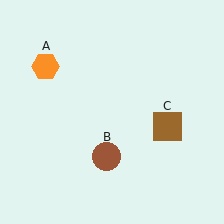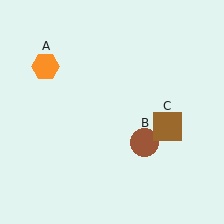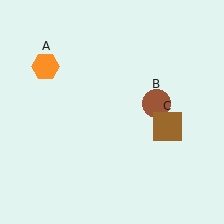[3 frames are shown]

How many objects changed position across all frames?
1 object changed position: brown circle (object B).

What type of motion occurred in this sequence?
The brown circle (object B) rotated counterclockwise around the center of the scene.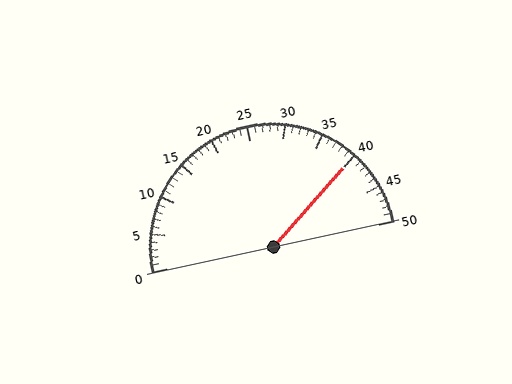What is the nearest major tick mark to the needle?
The nearest major tick mark is 40.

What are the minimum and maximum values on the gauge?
The gauge ranges from 0 to 50.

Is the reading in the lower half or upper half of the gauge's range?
The reading is in the upper half of the range (0 to 50).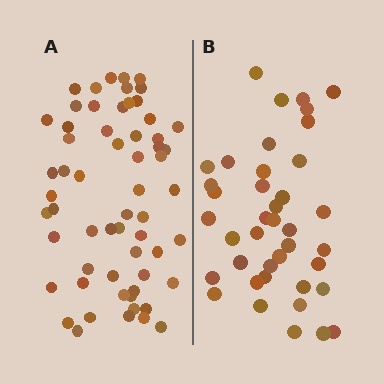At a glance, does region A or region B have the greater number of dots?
Region A (the left region) has more dots.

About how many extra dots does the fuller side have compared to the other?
Region A has approximately 20 more dots than region B.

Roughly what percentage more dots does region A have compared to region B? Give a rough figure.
About 50% more.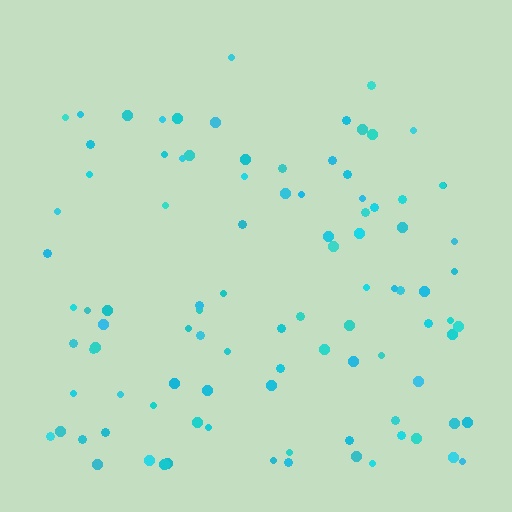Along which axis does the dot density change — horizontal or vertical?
Vertical.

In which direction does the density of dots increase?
From top to bottom, with the bottom side densest.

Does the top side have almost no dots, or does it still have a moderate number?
Still a moderate number, just noticeably fewer than the bottom.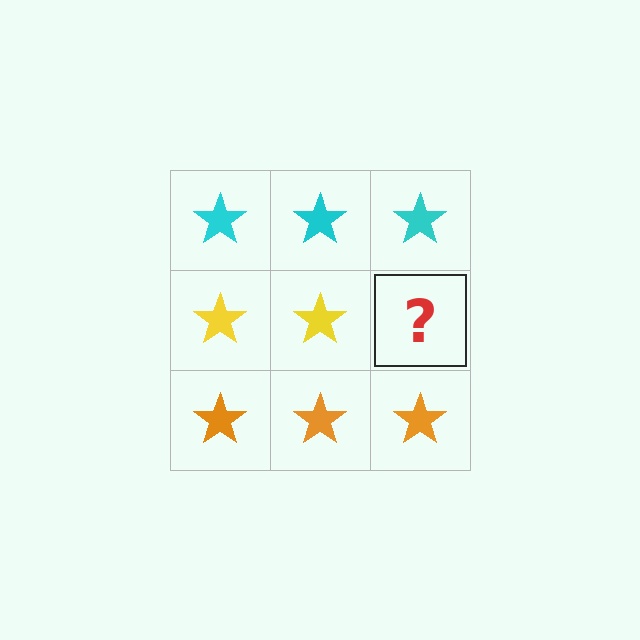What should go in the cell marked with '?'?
The missing cell should contain a yellow star.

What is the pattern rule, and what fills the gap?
The rule is that each row has a consistent color. The gap should be filled with a yellow star.